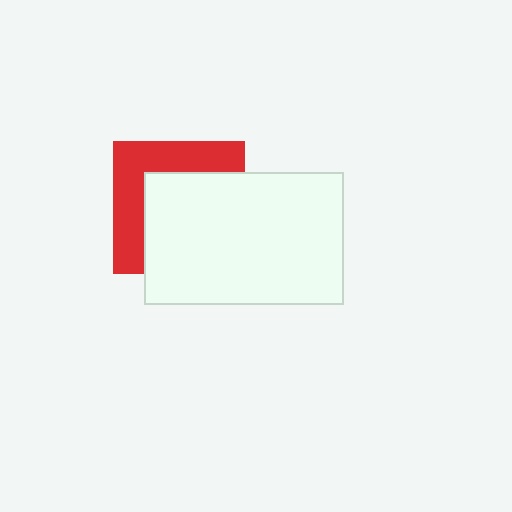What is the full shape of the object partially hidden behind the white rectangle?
The partially hidden object is a red square.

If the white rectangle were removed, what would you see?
You would see the complete red square.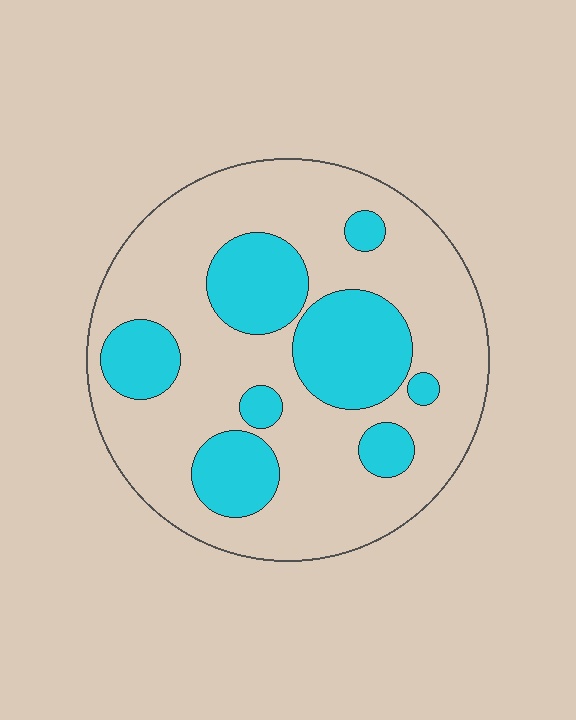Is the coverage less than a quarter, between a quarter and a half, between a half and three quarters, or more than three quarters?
Between a quarter and a half.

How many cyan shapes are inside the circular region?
8.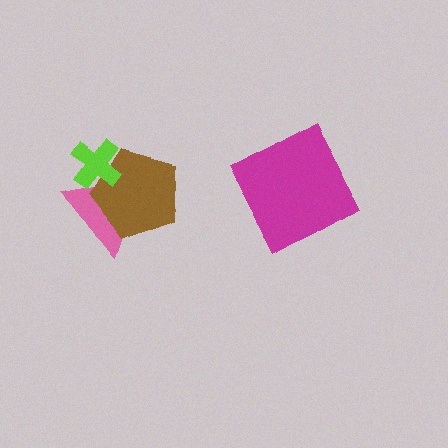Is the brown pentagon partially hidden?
Yes, it is partially covered by another shape.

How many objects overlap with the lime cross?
2 objects overlap with the lime cross.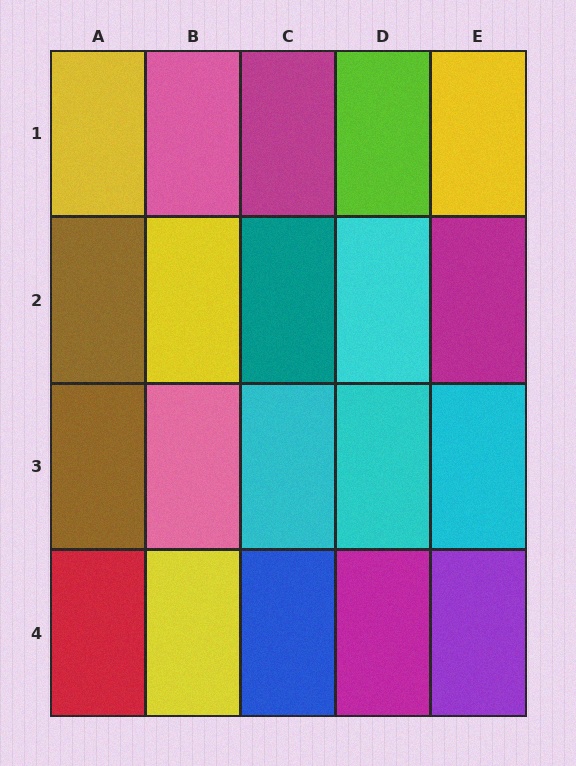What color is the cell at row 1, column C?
Magenta.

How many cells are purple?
1 cell is purple.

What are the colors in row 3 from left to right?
Brown, pink, cyan, cyan, cyan.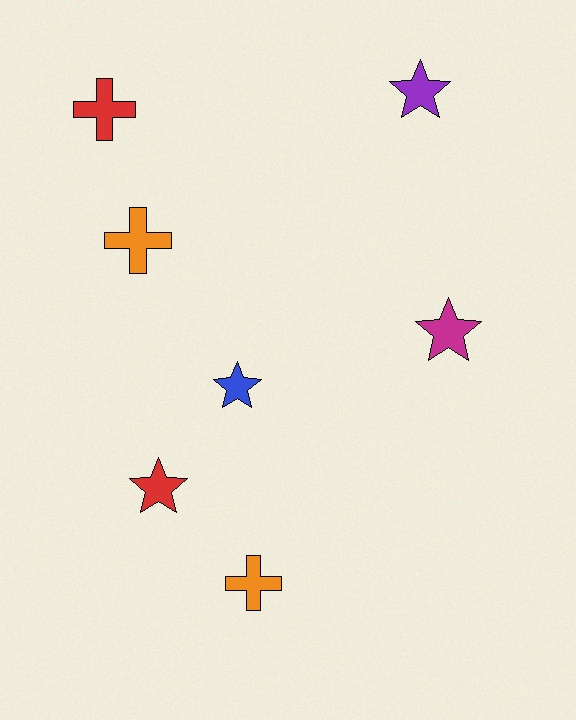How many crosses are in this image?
There are 3 crosses.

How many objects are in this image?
There are 7 objects.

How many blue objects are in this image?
There is 1 blue object.